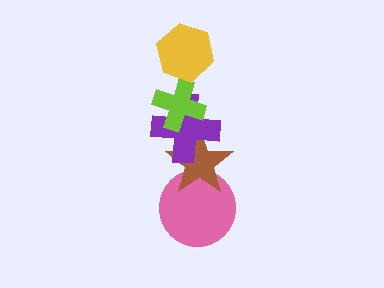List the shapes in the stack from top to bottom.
From top to bottom: the yellow hexagon, the lime cross, the purple cross, the brown star, the pink circle.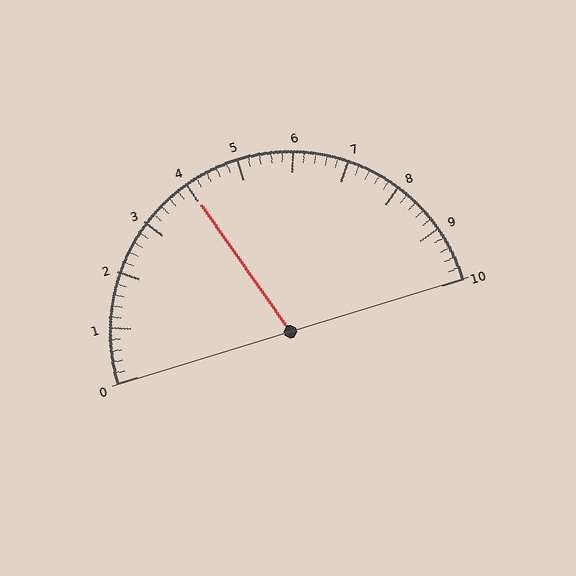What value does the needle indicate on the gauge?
The needle indicates approximately 4.0.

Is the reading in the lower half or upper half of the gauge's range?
The reading is in the lower half of the range (0 to 10).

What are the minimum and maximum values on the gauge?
The gauge ranges from 0 to 10.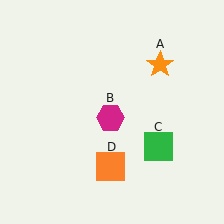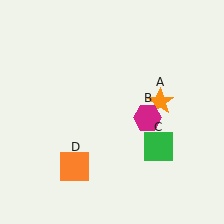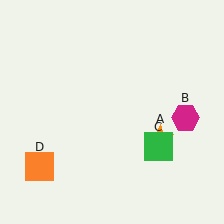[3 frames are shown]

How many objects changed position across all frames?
3 objects changed position: orange star (object A), magenta hexagon (object B), orange square (object D).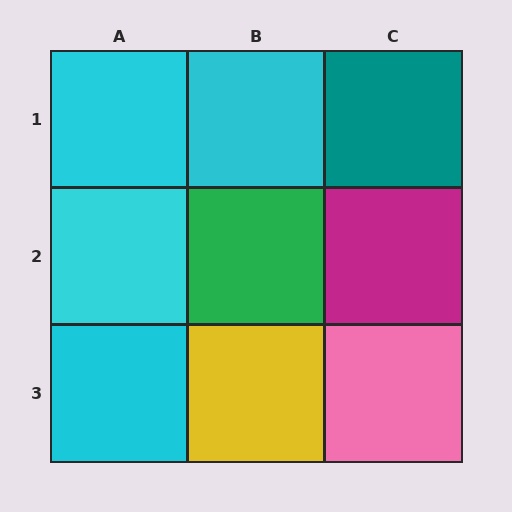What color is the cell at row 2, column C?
Magenta.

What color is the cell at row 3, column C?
Pink.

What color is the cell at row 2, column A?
Cyan.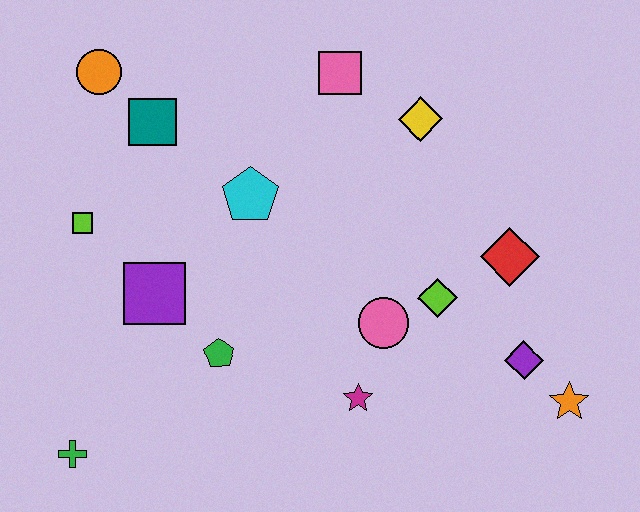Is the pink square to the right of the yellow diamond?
No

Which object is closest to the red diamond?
The lime diamond is closest to the red diamond.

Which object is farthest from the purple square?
The orange star is farthest from the purple square.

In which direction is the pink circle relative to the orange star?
The pink circle is to the left of the orange star.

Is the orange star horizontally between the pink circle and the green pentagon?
No